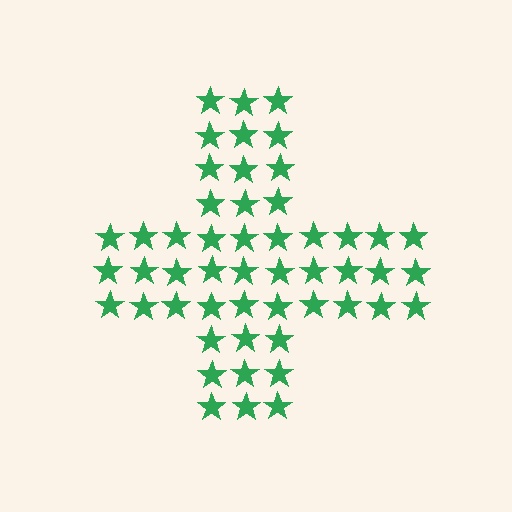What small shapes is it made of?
It is made of small stars.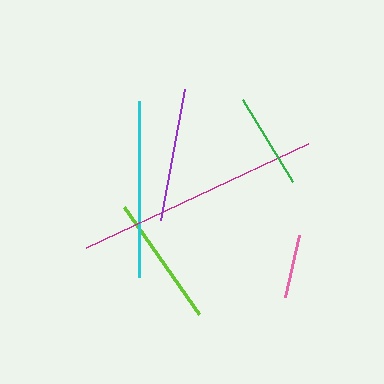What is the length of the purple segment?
The purple segment is approximately 133 pixels long.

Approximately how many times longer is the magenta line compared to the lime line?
The magenta line is approximately 1.9 times the length of the lime line.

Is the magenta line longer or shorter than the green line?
The magenta line is longer than the green line.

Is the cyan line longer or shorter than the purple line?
The cyan line is longer than the purple line.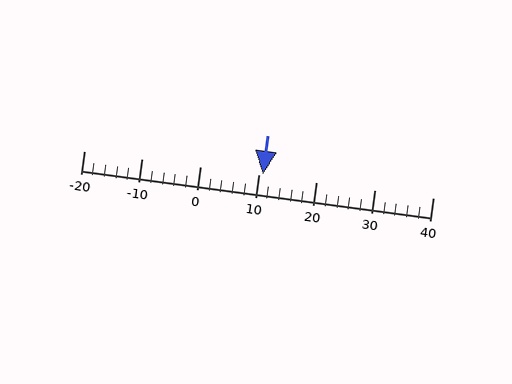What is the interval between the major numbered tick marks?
The major tick marks are spaced 10 units apart.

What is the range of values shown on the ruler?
The ruler shows values from -20 to 40.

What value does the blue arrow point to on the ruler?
The blue arrow points to approximately 11.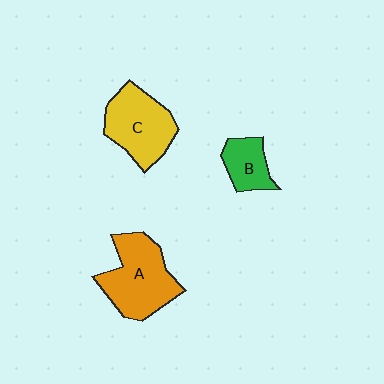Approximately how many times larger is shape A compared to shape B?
Approximately 2.2 times.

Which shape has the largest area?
Shape A (orange).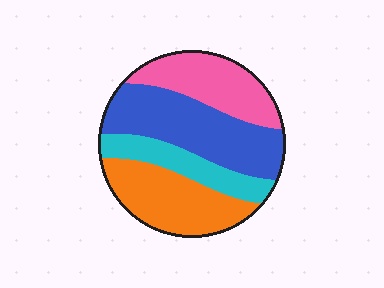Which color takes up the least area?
Cyan, at roughly 15%.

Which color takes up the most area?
Blue, at roughly 35%.